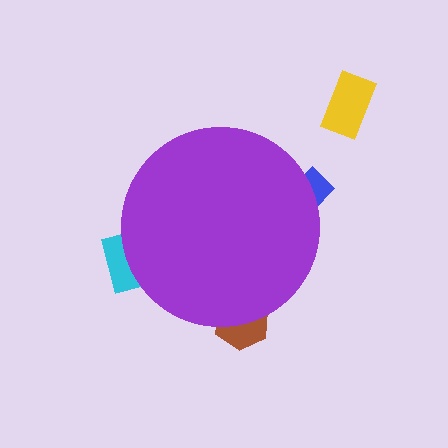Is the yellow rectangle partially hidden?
No, the yellow rectangle is fully visible.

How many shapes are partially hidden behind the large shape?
3 shapes are partially hidden.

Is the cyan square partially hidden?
Yes, the cyan square is partially hidden behind the purple circle.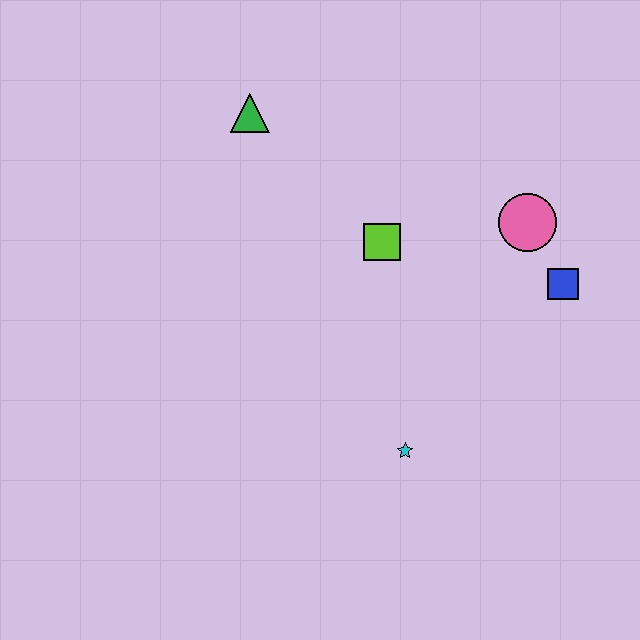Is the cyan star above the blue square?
No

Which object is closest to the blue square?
The pink circle is closest to the blue square.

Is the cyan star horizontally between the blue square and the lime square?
Yes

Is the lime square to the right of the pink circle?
No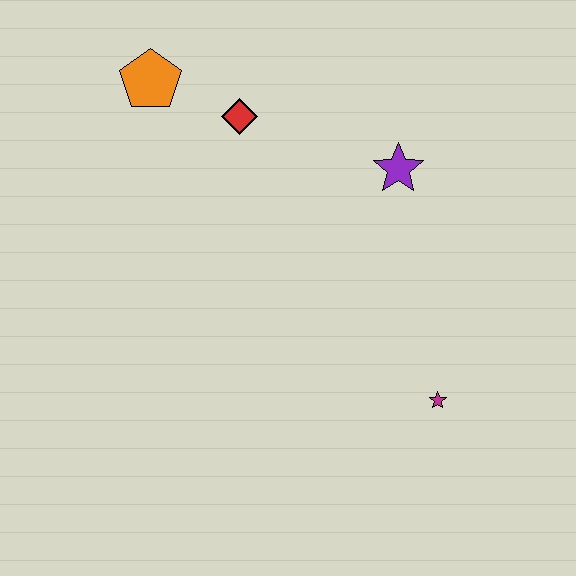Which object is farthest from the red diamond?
The magenta star is farthest from the red diamond.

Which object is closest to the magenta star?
The purple star is closest to the magenta star.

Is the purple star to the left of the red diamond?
No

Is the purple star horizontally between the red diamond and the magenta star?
Yes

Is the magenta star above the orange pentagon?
No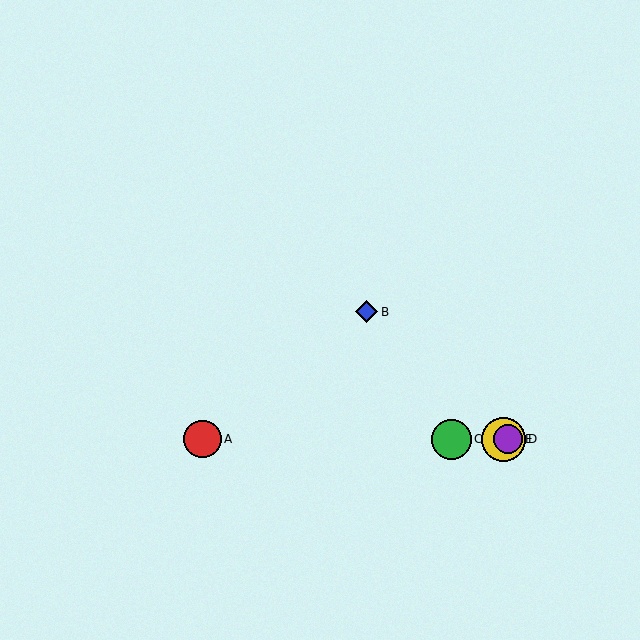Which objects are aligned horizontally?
Objects A, C, D, E are aligned horizontally.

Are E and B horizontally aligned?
No, E is at y≈439 and B is at y≈312.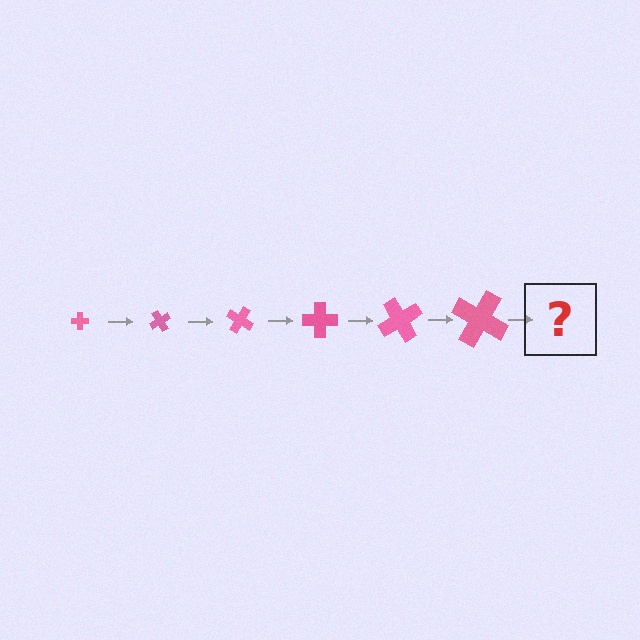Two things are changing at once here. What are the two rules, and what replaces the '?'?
The two rules are that the cross grows larger each step and it rotates 60 degrees each step. The '?' should be a cross, larger than the previous one and rotated 360 degrees from the start.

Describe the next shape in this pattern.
It should be a cross, larger than the previous one and rotated 360 degrees from the start.